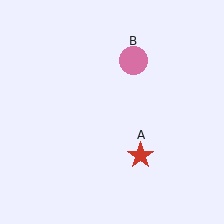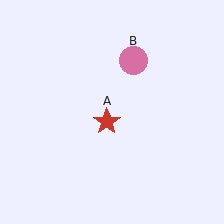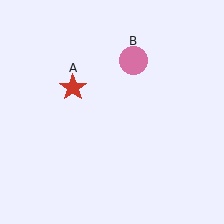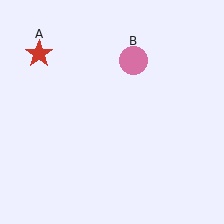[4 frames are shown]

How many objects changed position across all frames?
1 object changed position: red star (object A).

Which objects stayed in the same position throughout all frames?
Pink circle (object B) remained stationary.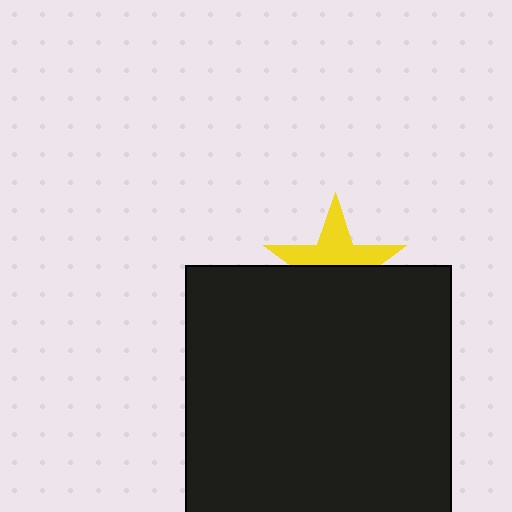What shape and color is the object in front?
The object in front is a black square.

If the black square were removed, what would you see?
You would see the complete yellow star.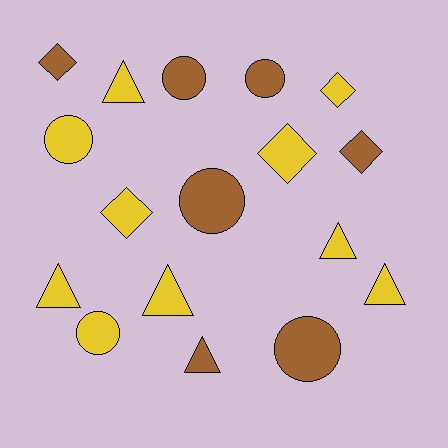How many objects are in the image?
There are 17 objects.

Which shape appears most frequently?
Circle, with 6 objects.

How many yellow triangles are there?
There are 5 yellow triangles.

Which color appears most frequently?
Yellow, with 10 objects.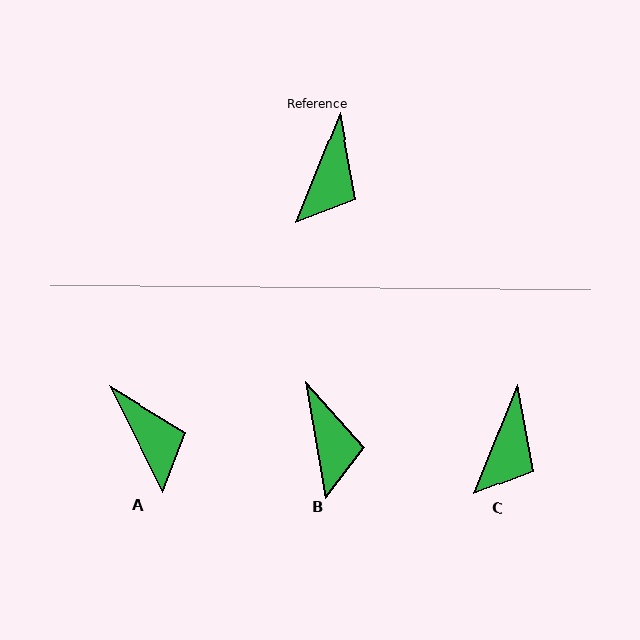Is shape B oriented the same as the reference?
No, it is off by about 32 degrees.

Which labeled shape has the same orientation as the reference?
C.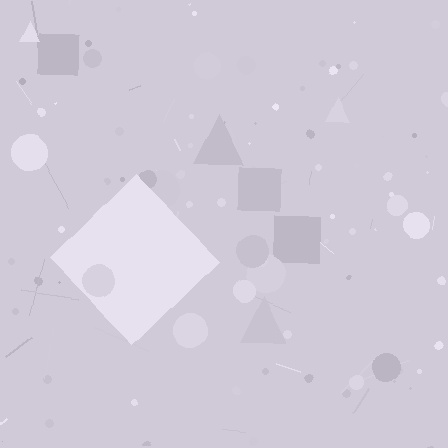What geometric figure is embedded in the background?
A diamond is embedded in the background.